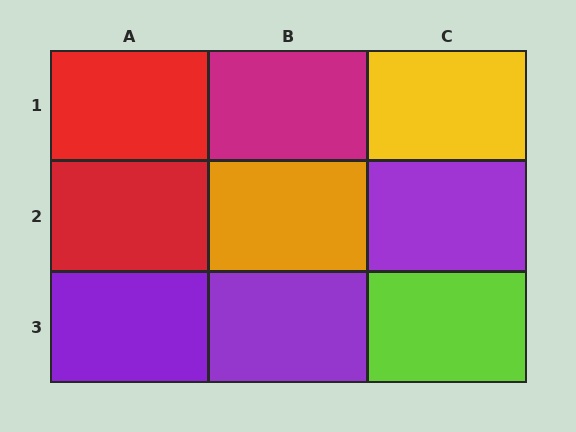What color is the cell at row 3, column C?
Lime.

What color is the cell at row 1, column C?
Yellow.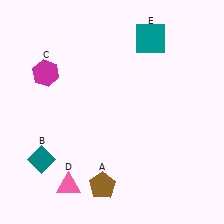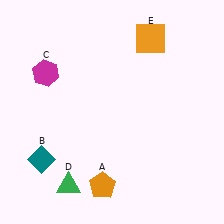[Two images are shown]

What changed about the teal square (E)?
In Image 1, E is teal. In Image 2, it changed to orange.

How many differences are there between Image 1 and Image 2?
There are 3 differences between the two images.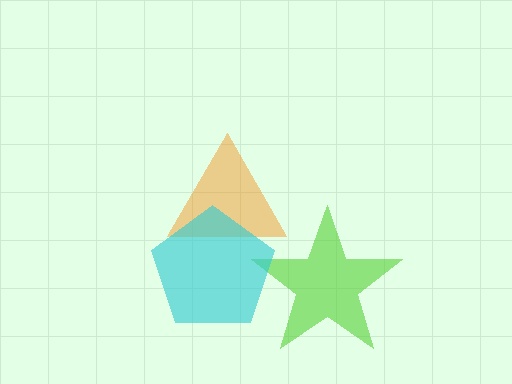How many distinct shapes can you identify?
There are 3 distinct shapes: an orange triangle, a lime star, a cyan pentagon.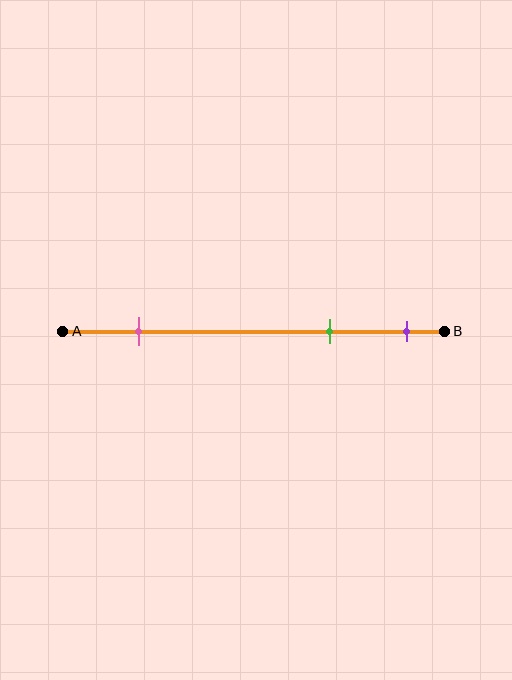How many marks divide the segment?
There are 3 marks dividing the segment.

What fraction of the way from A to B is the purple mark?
The purple mark is approximately 90% (0.9) of the way from A to B.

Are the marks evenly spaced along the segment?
No, the marks are not evenly spaced.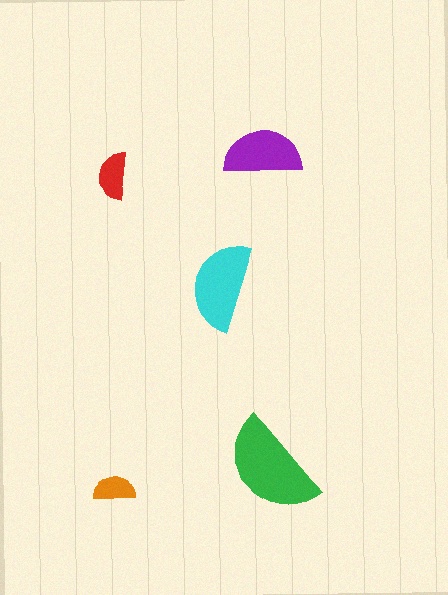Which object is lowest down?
The orange semicircle is bottommost.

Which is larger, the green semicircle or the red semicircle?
The green one.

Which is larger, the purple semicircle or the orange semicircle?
The purple one.